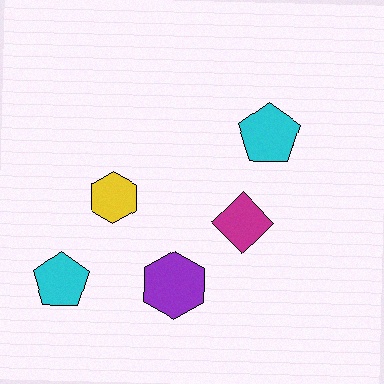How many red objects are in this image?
There are no red objects.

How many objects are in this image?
There are 5 objects.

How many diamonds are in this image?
There is 1 diamond.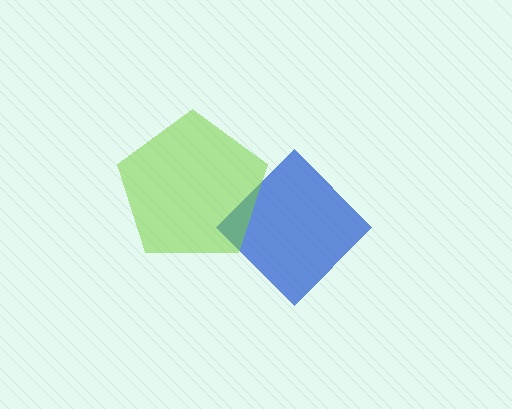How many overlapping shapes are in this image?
There are 2 overlapping shapes in the image.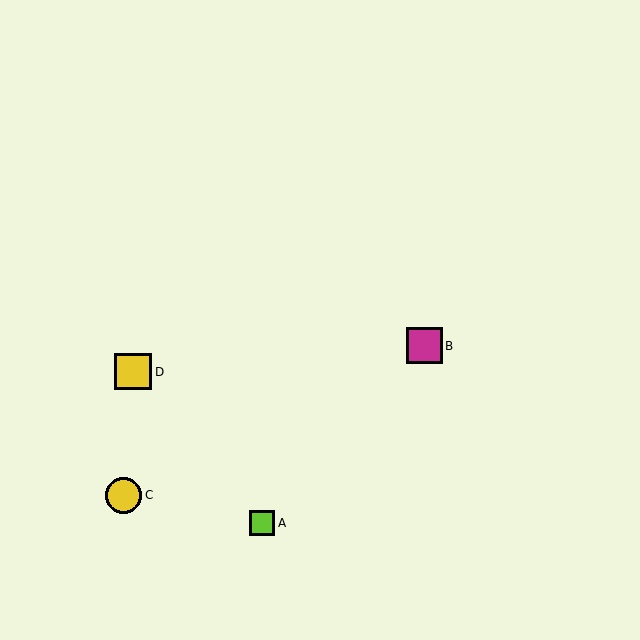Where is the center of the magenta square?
The center of the magenta square is at (424, 346).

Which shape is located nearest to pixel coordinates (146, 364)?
The yellow square (labeled D) at (133, 372) is nearest to that location.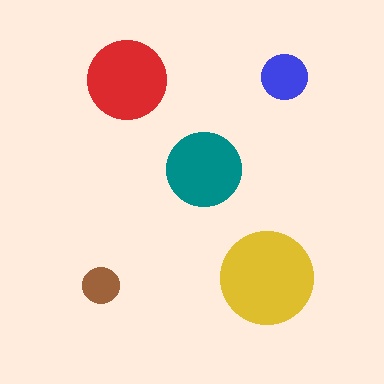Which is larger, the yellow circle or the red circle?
The yellow one.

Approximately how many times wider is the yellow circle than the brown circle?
About 2.5 times wider.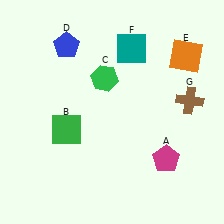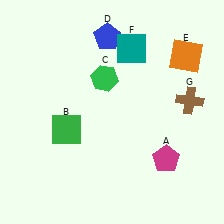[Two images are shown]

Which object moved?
The blue pentagon (D) moved right.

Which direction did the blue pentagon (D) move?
The blue pentagon (D) moved right.